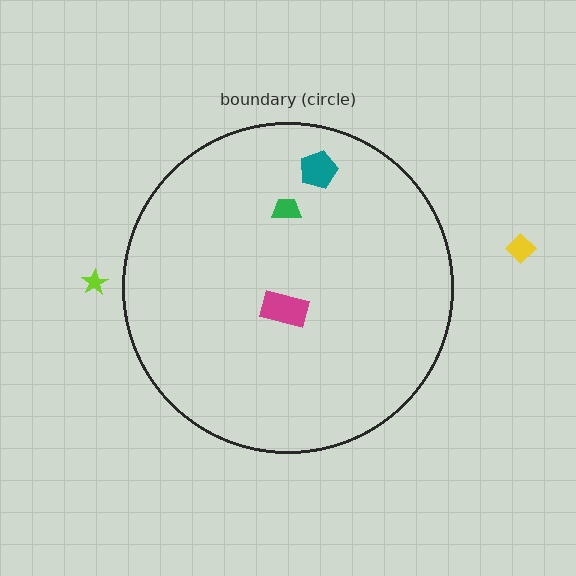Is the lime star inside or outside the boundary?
Outside.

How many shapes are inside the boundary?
3 inside, 2 outside.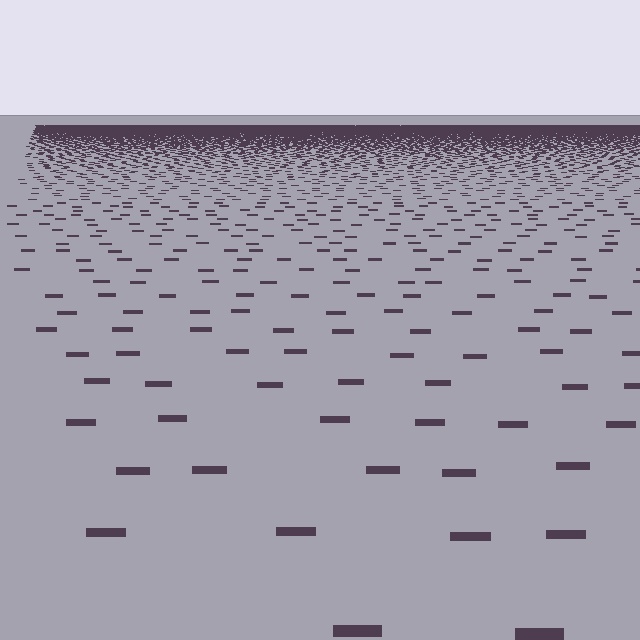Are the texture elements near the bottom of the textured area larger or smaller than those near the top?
Larger. Near the bottom, elements are closer to the viewer and appear at a bigger on-screen size.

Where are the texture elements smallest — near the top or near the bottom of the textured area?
Near the top.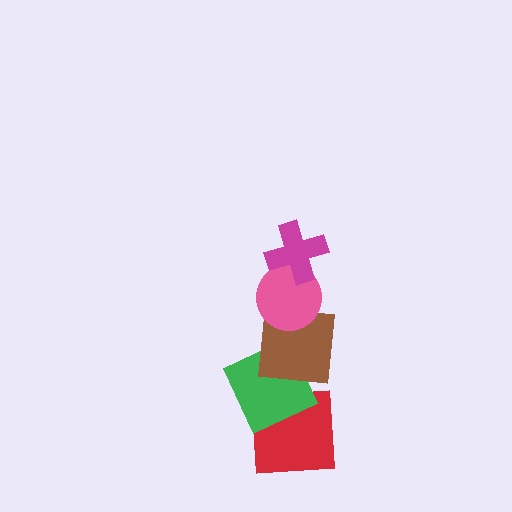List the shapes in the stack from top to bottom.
From top to bottom: the magenta cross, the pink circle, the brown square, the green square, the red square.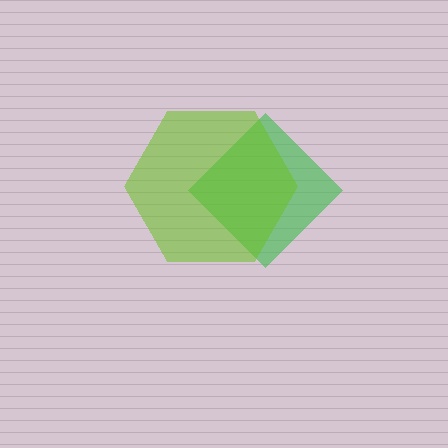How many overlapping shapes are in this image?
There are 2 overlapping shapes in the image.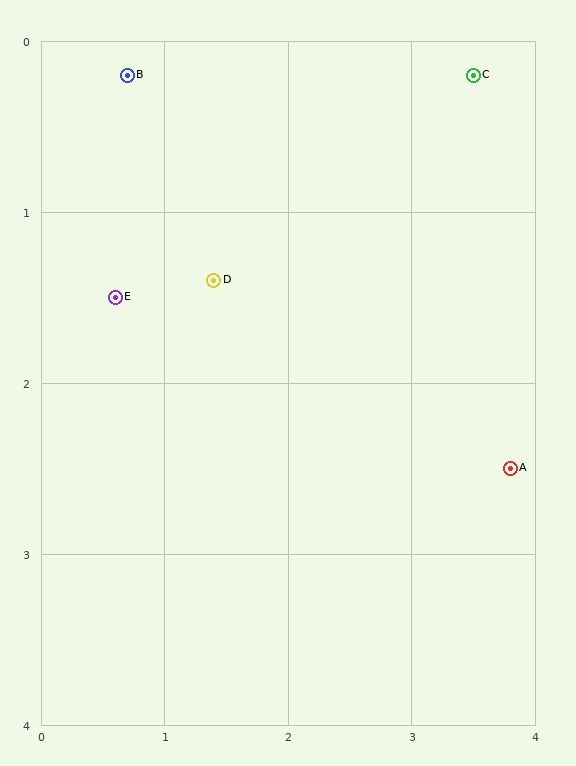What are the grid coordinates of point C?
Point C is at approximately (3.5, 0.2).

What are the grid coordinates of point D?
Point D is at approximately (1.4, 1.4).